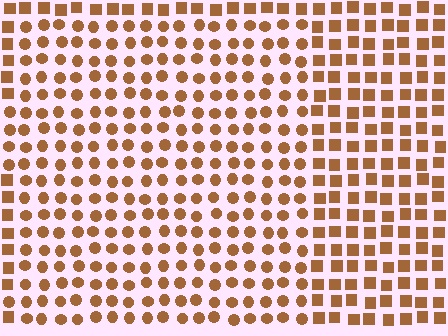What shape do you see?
I see a rectangle.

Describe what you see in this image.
The image is filled with small brown elements arranged in a uniform grid. A rectangle-shaped region contains circles, while the surrounding area contains squares. The boundary is defined purely by the change in element shape.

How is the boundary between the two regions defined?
The boundary is defined by a change in element shape: circles inside vs. squares outside. All elements share the same color and spacing.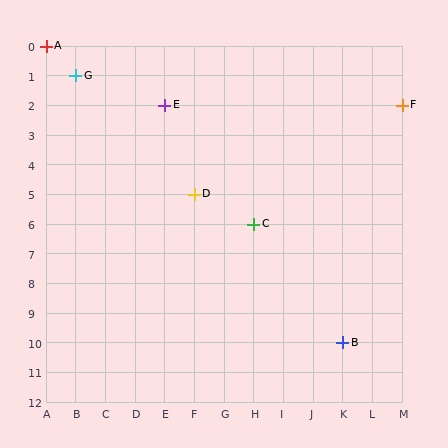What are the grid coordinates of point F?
Point F is at grid coordinates (M, 2).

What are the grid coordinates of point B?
Point B is at grid coordinates (K, 10).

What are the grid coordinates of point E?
Point E is at grid coordinates (E, 2).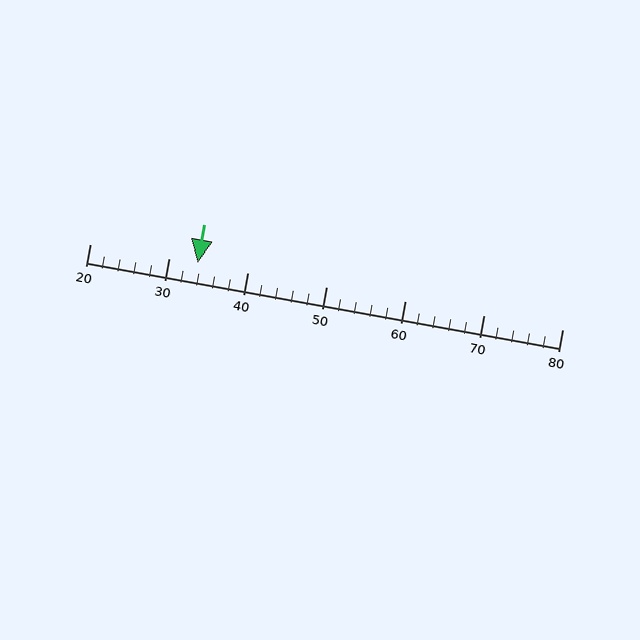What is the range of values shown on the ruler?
The ruler shows values from 20 to 80.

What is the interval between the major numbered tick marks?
The major tick marks are spaced 10 units apart.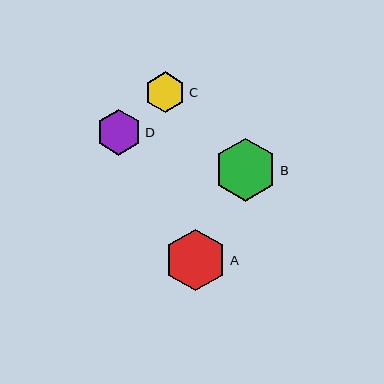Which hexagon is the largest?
Hexagon B is the largest with a size of approximately 63 pixels.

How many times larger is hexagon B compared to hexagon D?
Hexagon B is approximately 1.4 times the size of hexagon D.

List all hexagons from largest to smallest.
From largest to smallest: B, A, D, C.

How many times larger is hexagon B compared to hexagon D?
Hexagon B is approximately 1.4 times the size of hexagon D.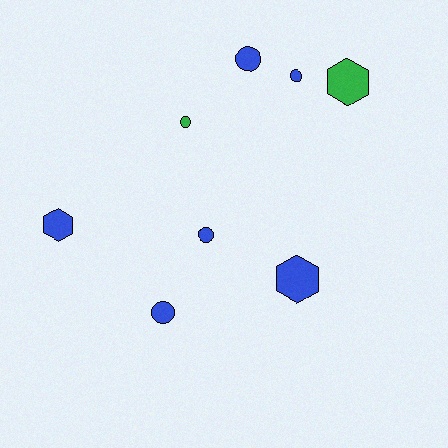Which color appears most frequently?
Blue, with 6 objects.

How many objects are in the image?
There are 8 objects.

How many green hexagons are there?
There is 1 green hexagon.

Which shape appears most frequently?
Circle, with 5 objects.